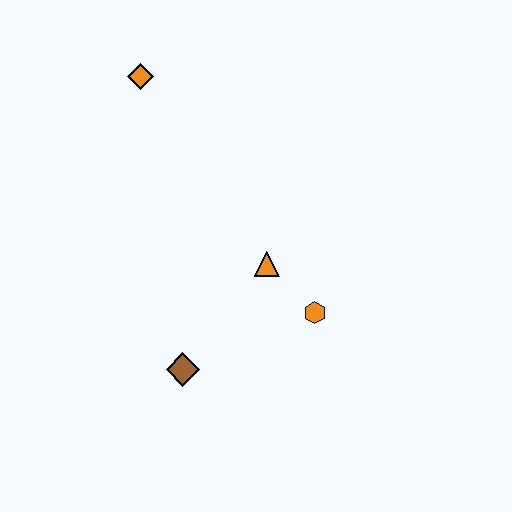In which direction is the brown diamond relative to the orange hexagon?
The brown diamond is to the left of the orange hexagon.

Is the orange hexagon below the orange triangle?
Yes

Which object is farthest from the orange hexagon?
The orange diamond is farthest from the orange hexagon.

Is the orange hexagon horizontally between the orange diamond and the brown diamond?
No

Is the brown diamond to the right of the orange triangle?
No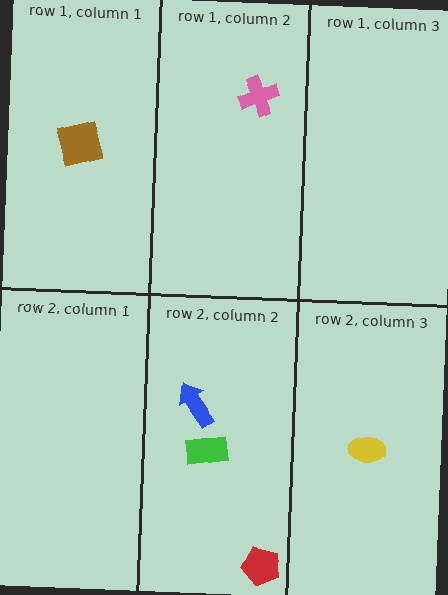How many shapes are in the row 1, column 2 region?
1.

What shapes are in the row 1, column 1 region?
The brown square.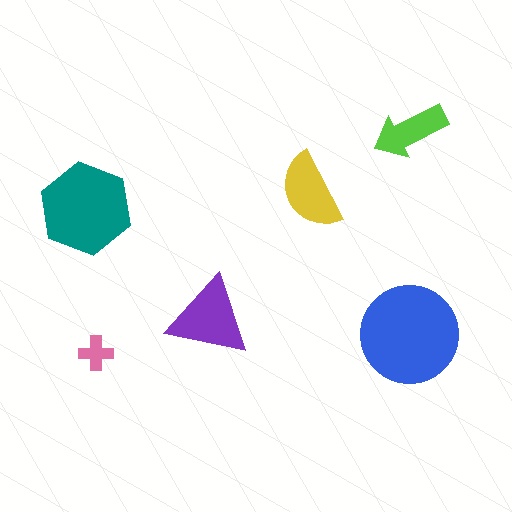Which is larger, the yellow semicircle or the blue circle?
The blue circle.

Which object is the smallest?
The pink cross.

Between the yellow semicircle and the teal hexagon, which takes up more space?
The teal hexagon.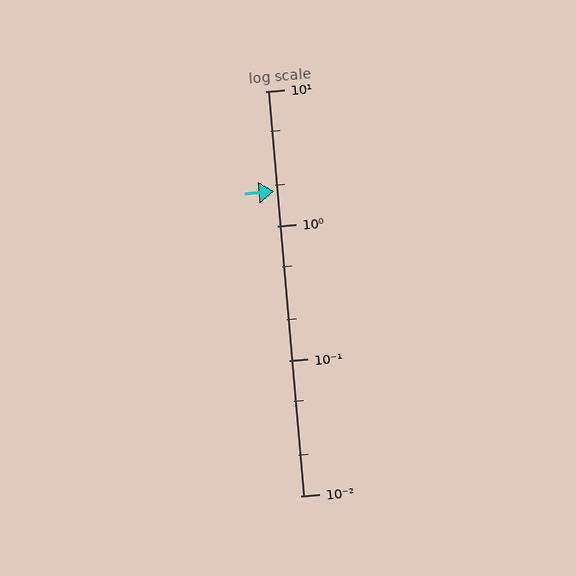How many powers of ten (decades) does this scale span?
The scale spans 3 decades, from 0.01 to 10.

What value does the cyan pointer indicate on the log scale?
The pointer indicates approximately 1.8.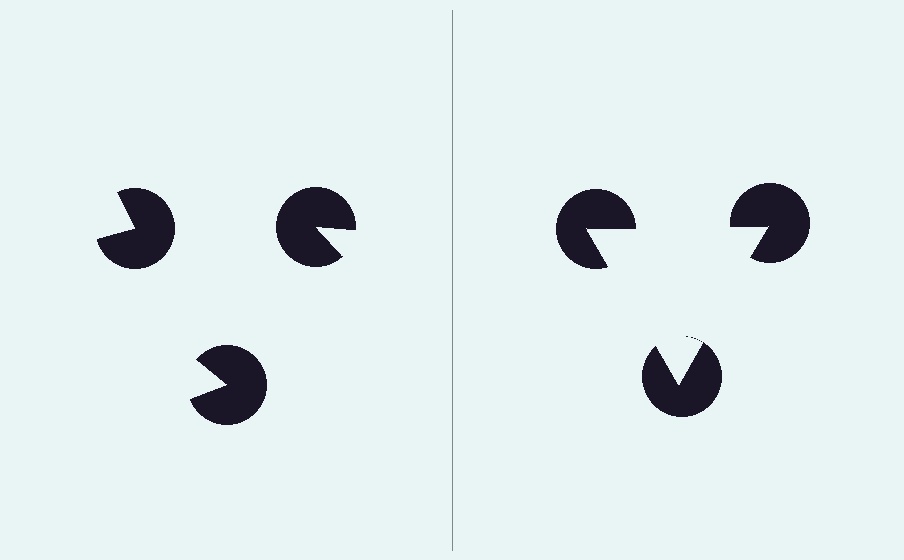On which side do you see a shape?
An illusory triangle appears on the right side. On the left side the wedge cuts are rotated, so no coherent shape forms.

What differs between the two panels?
The pac-man discs are positioned identically on both sides; only the wedge orientations differ. On the right they align to a triangle; on the left they are misaligned.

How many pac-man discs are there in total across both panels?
6 — 3 on each side.